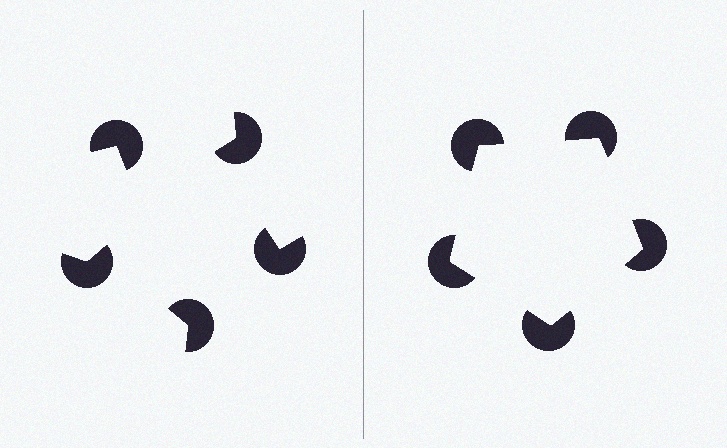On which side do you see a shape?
An illusory pentagon appears on the right side. On the left side the wedge cuts are rotated, so no coherent shape forms.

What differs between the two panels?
The pac-man discs are positioned identically on both sides; only the wedge orientations differ. On the right they align to a pentagon; on the left they are misaligned.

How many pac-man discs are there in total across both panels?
10 — 5 on each side.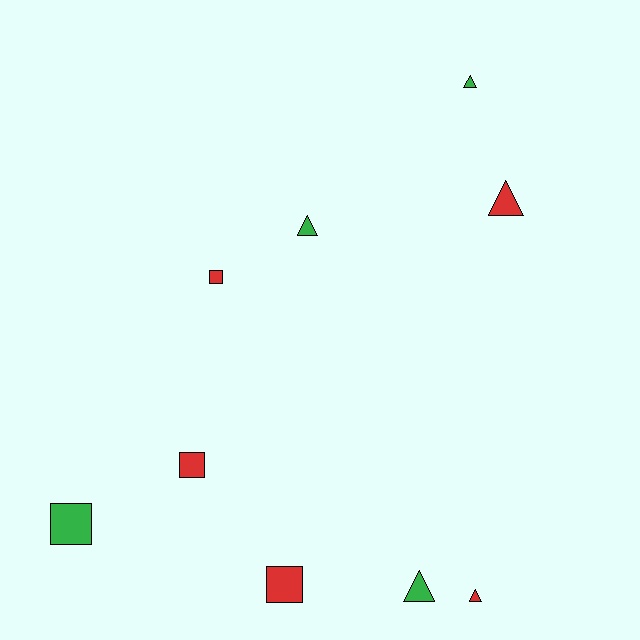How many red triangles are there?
There are 2 red triangles.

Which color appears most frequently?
Red, with 5 objects.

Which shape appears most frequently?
Triangle, with 5 objects.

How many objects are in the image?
There are 9 objects.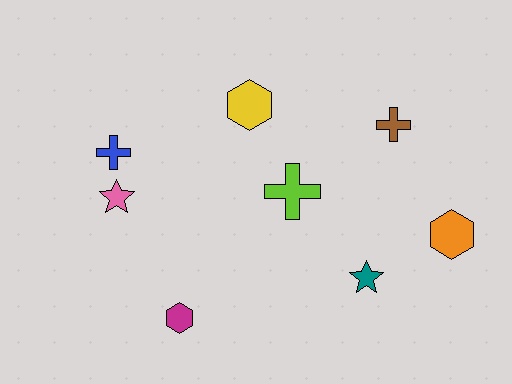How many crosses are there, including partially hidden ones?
There are 3 crosses.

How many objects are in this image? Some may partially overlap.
There are 8 objects.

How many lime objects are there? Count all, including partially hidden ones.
There is 1 lime object.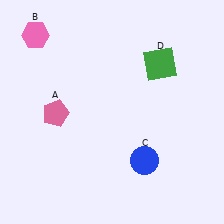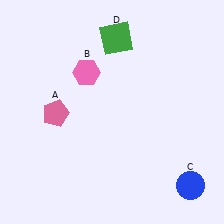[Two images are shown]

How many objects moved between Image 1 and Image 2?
3 objects moved between the two images.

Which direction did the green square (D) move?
The green square (D) moved left.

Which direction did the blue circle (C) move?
The blue circle (C) moved right.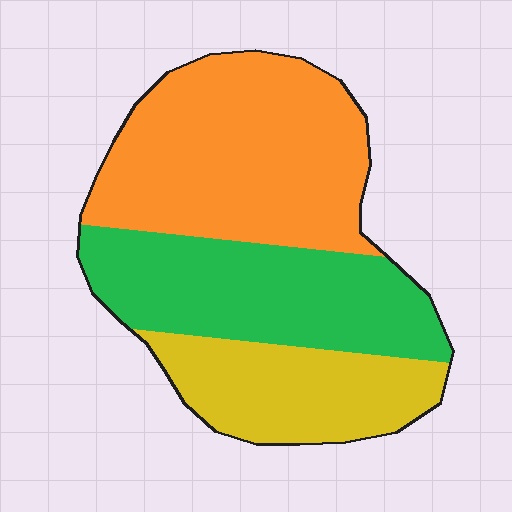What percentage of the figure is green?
Green takes up about one third (1/3) of the figure.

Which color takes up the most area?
Orange, at roughly 45%.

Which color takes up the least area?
Yellow, at roughly 25%.